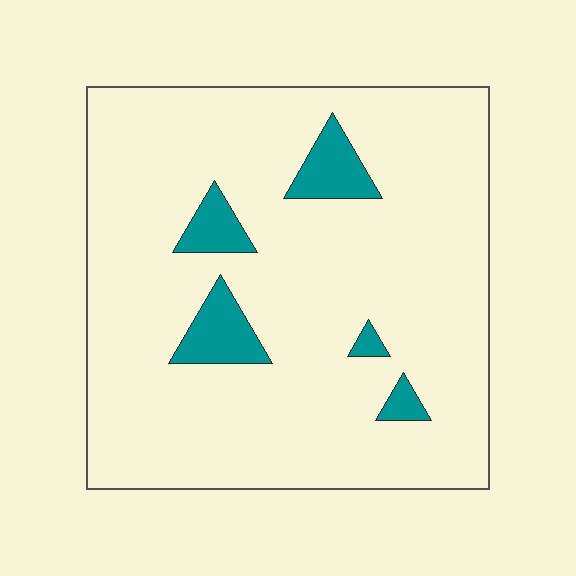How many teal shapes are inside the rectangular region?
5.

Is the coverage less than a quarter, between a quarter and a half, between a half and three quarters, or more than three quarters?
Less than a quarter.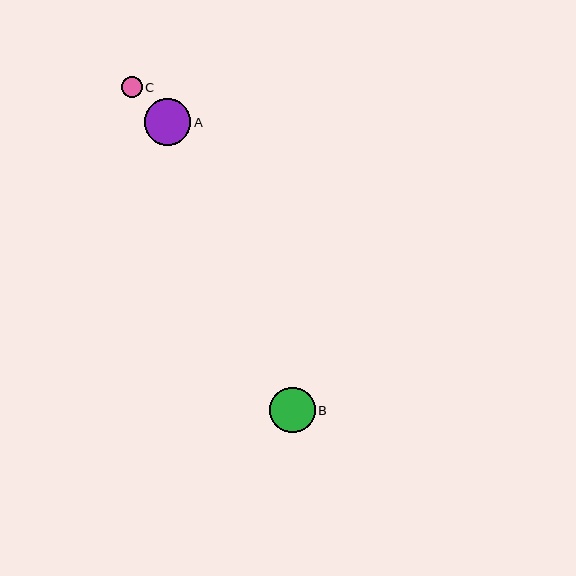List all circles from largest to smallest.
From largest to smallest: A, B, C.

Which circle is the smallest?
Circle C is the smallest with a size of approximately 21 pixels.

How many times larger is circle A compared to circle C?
Circle A is approximately 2.2 times the size of circle C.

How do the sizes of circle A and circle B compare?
Circle A and circle B are approximately the same size.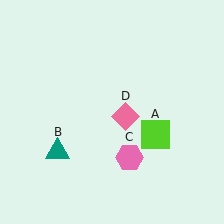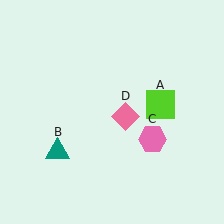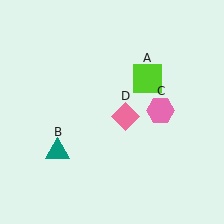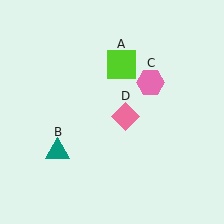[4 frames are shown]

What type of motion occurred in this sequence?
The lime square (object A), pink hexagon (object C) rotated counterclockwise around the center of the scene.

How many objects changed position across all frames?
2 objects changed position: lime square (object A), pink hexagon (object C).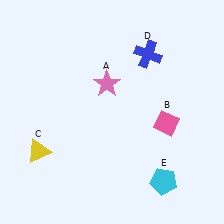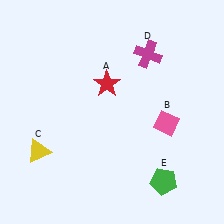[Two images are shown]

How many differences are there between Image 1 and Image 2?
There are 3 differences between the two images.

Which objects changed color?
A changed from pink to red. D changed from blue to magenta. E changed from cyan to green.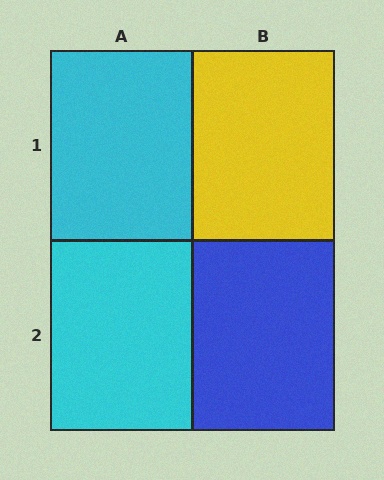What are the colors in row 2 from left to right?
Cyan, blue.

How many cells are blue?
1 cell is blue.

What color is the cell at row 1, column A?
Cyan.